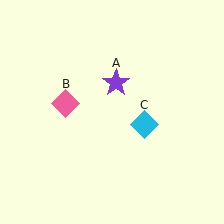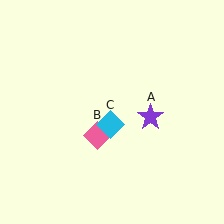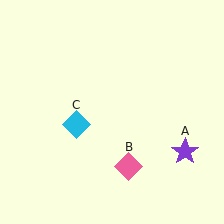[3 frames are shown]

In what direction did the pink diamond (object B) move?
The pink diamond (object B) moved down and to the right.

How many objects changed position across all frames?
3 objects changed position: purple star (object A), pink diamond (object B), cyan diamond (object C).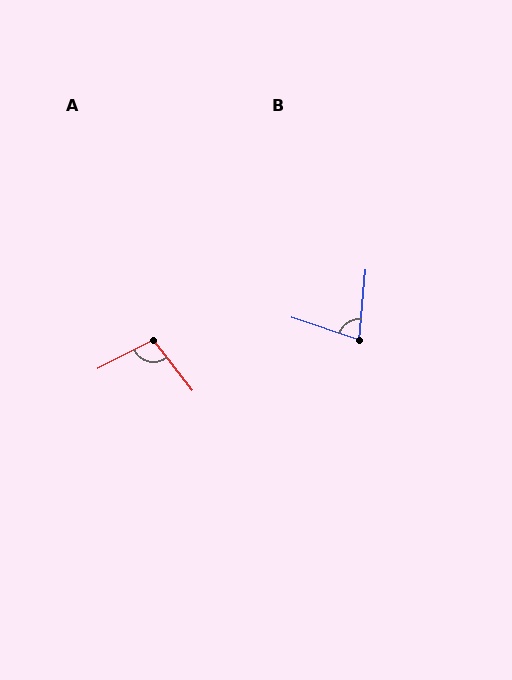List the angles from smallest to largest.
B (77°), A (101°).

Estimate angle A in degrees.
Approximately 101 degrees.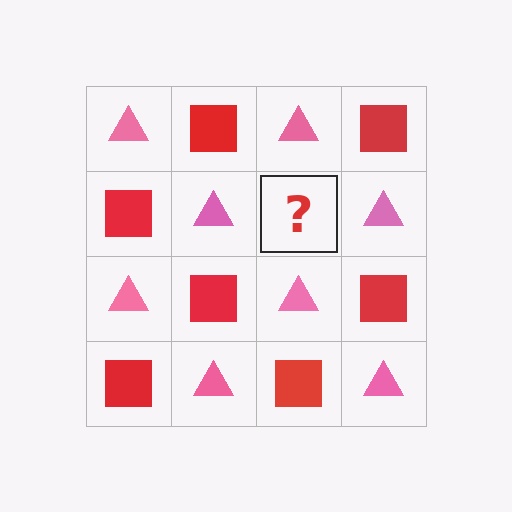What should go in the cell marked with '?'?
The missing cell should contain a red square.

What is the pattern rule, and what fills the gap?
The rule is that it alternates pink triangle and red square in a checkerboard pattern. The gap should be filled with a red square.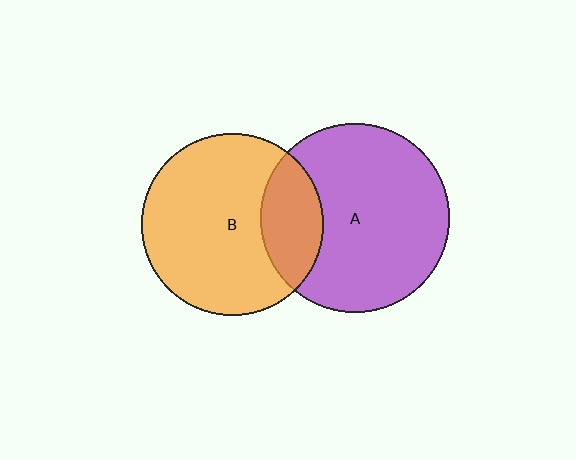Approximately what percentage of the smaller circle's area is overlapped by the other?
Approximately 25%.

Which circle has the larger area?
Circle A (purple).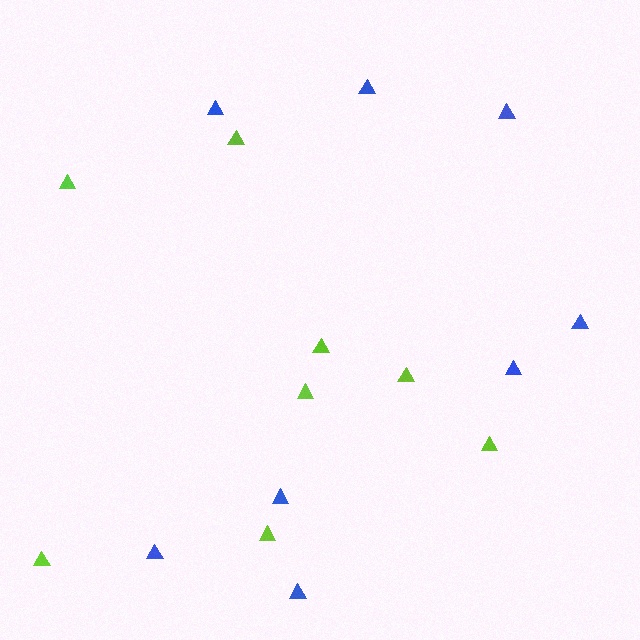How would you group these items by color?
There are 2 groups: one group of blue triangles (8) and one group of lime triangles (8).